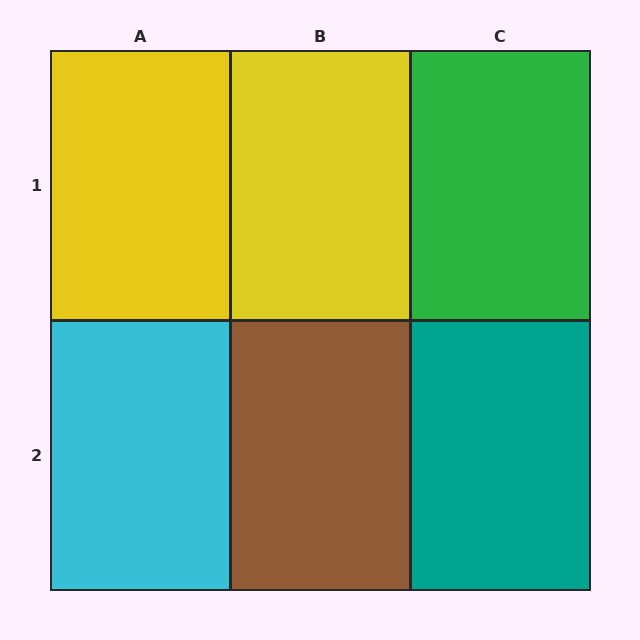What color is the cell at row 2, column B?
Brown.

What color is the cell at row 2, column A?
Cyan.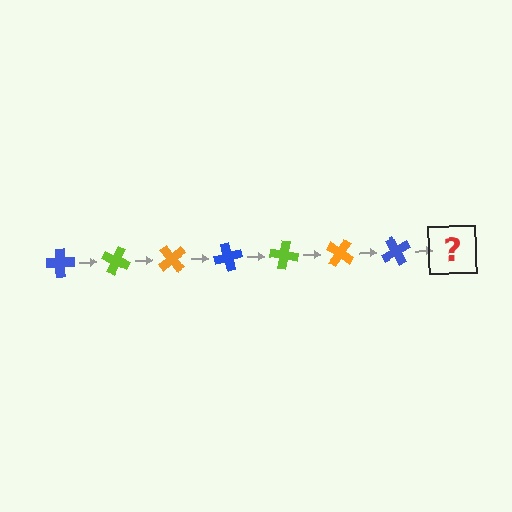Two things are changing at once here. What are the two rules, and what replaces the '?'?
The two rules are that it rotates 25 degrees each step and the color cycles through blue, lime, and orange. The '?' should be a lime cross, rotated 175 degrees from the start.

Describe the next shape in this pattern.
It should be a lime cross, rotated 175 degrees from the start.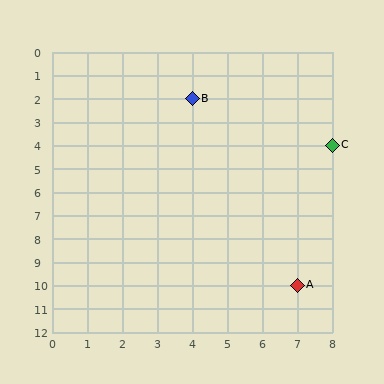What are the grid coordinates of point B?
Point B is at grid coordinates (4, 2).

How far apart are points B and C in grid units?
Points B and C are 4 columns and 2 rows apart (about 4.5 grid units diagonally).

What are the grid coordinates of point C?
Point C is at grid coordinates (8, 4).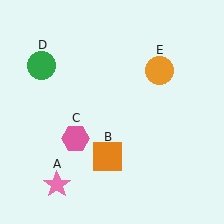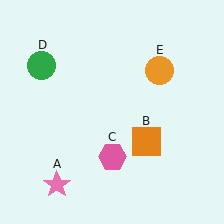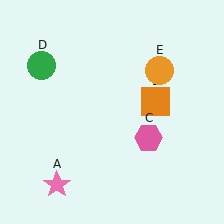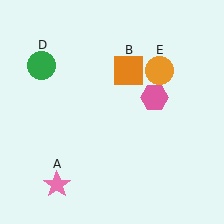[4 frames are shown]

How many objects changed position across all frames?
2 objects changed position: orange square (object B), pink hexagon (object C).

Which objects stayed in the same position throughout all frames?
Pink star (object A) and green circle (object D) and orange circle (object E) remained stationary.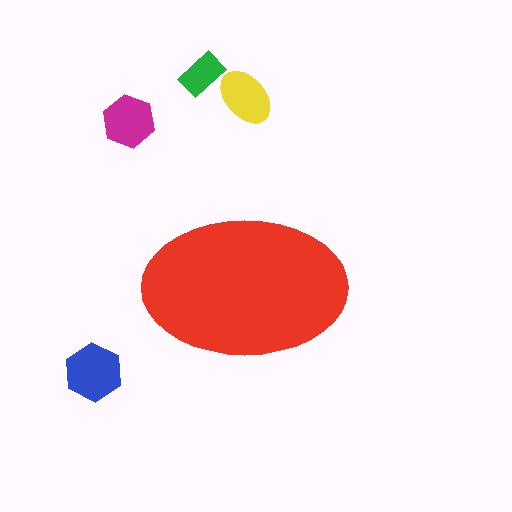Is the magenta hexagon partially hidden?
No, the magenta hexagon is fully visible.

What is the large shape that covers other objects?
A red ellipse.